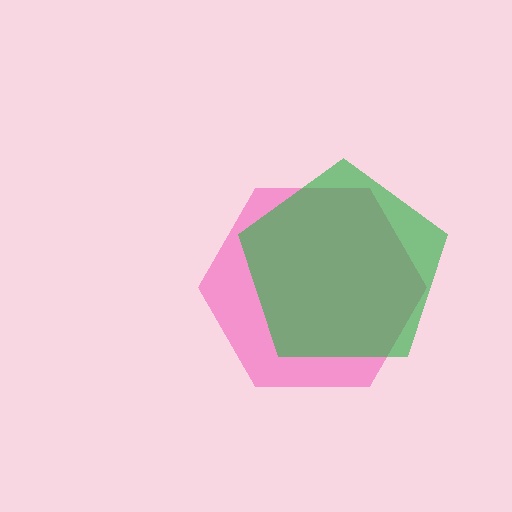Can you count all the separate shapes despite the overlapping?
Yes, there are 2 separate shapes.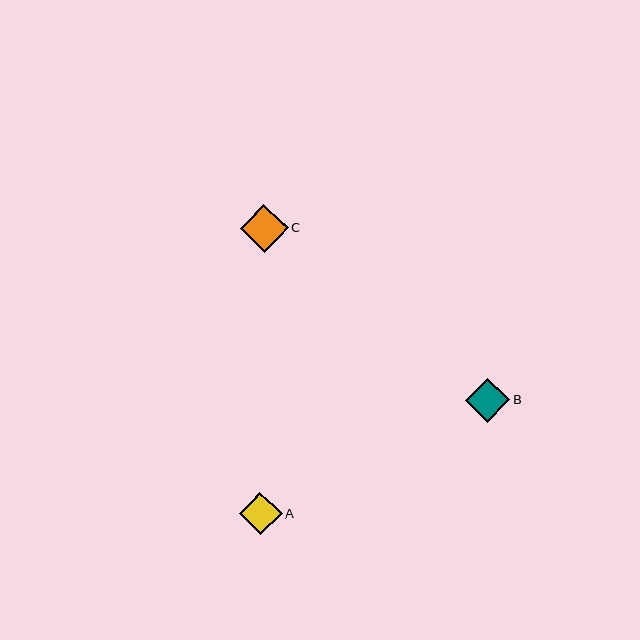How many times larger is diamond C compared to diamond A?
Diamond C is approximately 1.1 times the size of diamond A.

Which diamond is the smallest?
Diamond A is the smallest with a size of approximately 43 pixels.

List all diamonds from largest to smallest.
From largest to smallest: C, B, A.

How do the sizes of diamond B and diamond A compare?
Diamond B and diamond A are approximately the same size.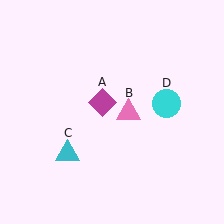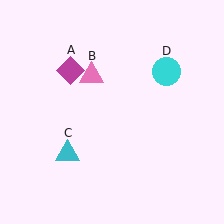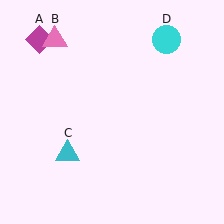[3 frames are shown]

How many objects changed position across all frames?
3 objects changed position: magenta diamond (object A), pink triangle (object B), cyan circle (object D).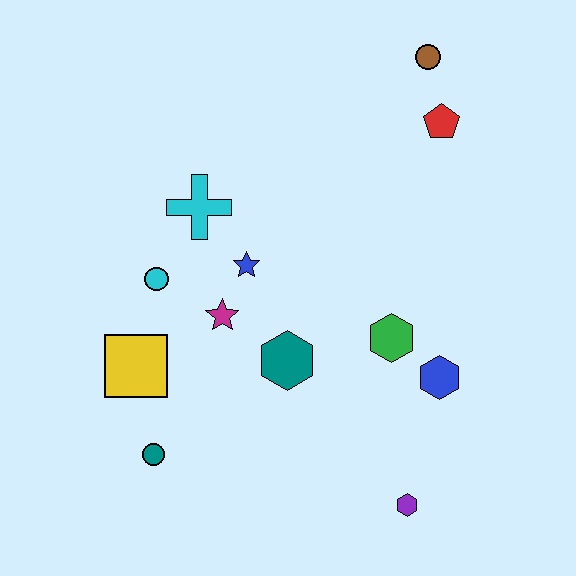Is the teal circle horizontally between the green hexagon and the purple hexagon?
No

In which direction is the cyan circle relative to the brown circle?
The cyan circle is to the left of the brown circle.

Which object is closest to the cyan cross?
The blue star is closest to the cyan cross.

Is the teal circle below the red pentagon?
Yes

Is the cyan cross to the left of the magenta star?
Yes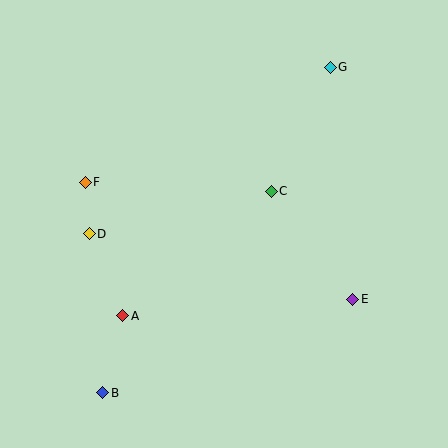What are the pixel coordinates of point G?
Point G is at (330, 67).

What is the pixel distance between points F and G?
The distance between F and G is 271 pixels.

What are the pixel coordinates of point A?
Point A is at (123, 316).